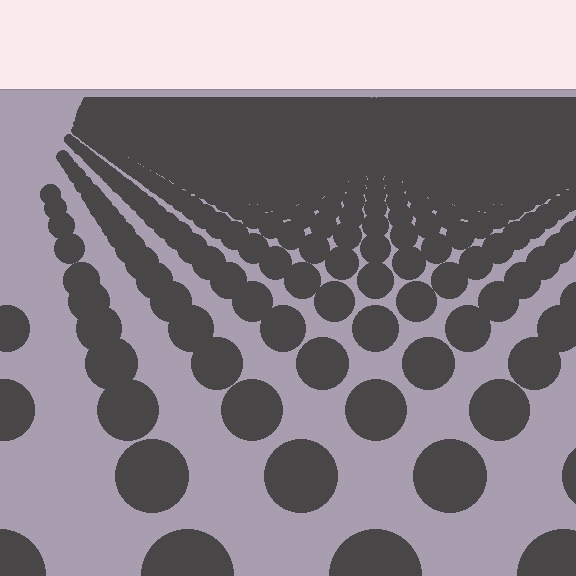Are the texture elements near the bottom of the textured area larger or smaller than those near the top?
Larger. Near the bottom, elements are closer to the viewer and appear at a bigger on-screen size.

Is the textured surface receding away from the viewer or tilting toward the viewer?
The surface is receding away from the viewer. Texture elements get smaller and denser toward the top.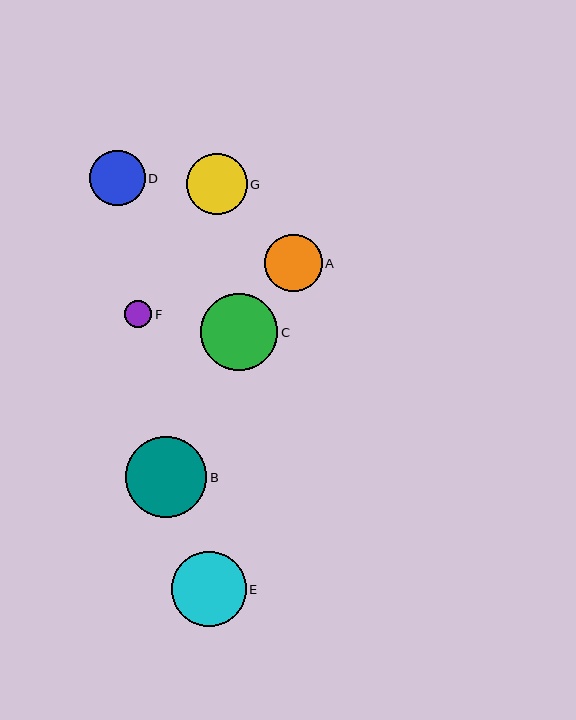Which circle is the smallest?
Circle F is the smallest with a size of approximately 27 pixels.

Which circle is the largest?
Circle B is the largest with a size of approximately 81 pixels.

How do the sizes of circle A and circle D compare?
Circle A and circle D are approximately the same size.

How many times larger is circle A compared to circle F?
Circle A is approximately 2.1 times the size of circle F.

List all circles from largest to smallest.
From largest to smallest: B, C, E, G, A, D, F.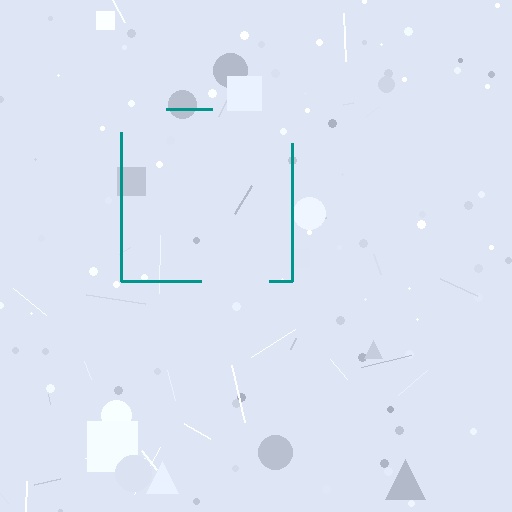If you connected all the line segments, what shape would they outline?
They would outline a square.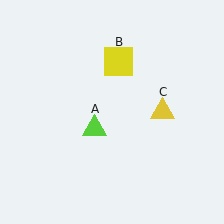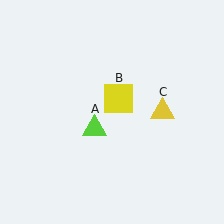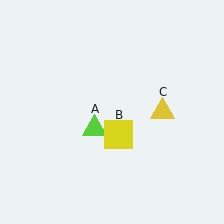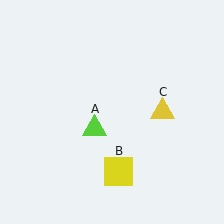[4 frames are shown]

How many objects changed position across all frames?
1 object changed position: yellow square (object B).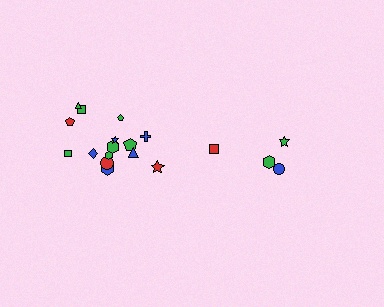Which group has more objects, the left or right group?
The left group.